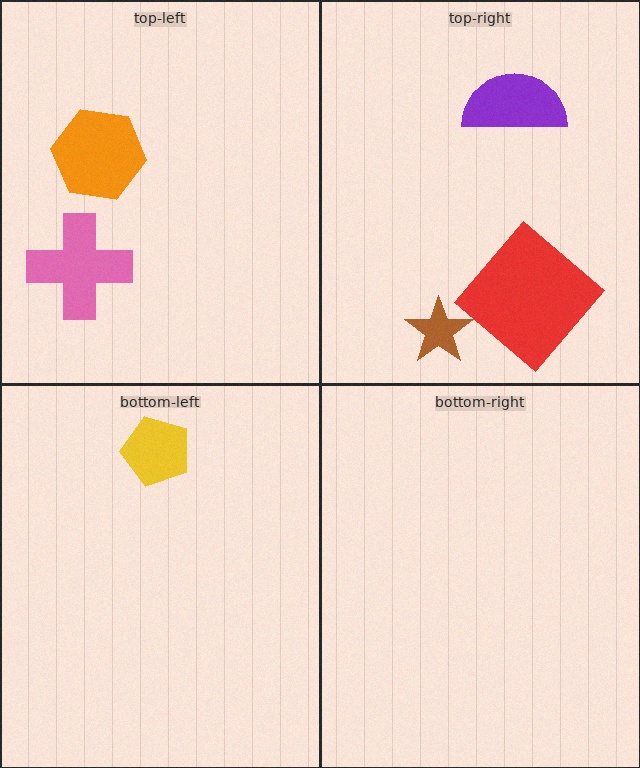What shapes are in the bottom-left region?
The yellow pentagon.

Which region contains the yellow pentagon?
The bottom-left region.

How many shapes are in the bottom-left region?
1.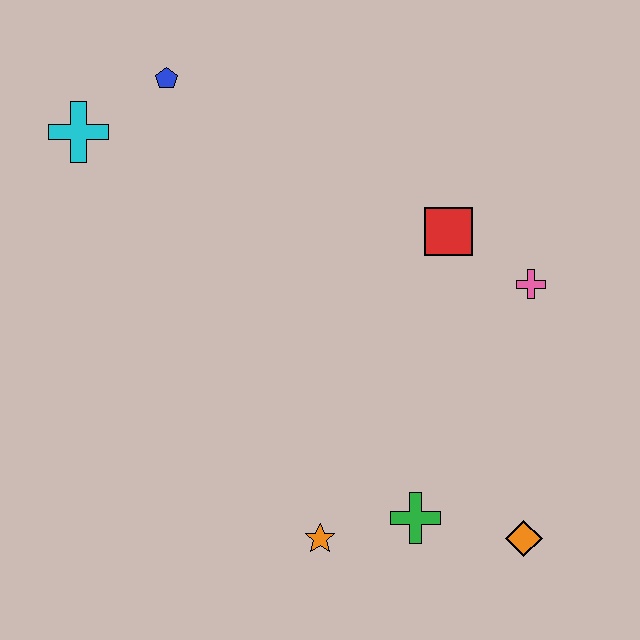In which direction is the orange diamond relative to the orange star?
The orange diamond is to the right of the orange star.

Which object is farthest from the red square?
The cyan cross is farthest from the red square.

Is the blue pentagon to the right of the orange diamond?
No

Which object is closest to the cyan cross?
The blue pentagon is closest to the cyan cross.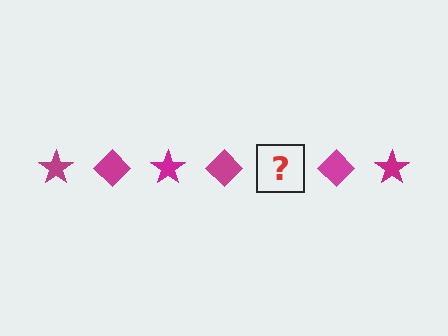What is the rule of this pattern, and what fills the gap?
The rule is that the pattern cycles through star, diamond shapes in magenta. The gap should be filled with a magenta star.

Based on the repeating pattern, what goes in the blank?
The blank should be a magenta star.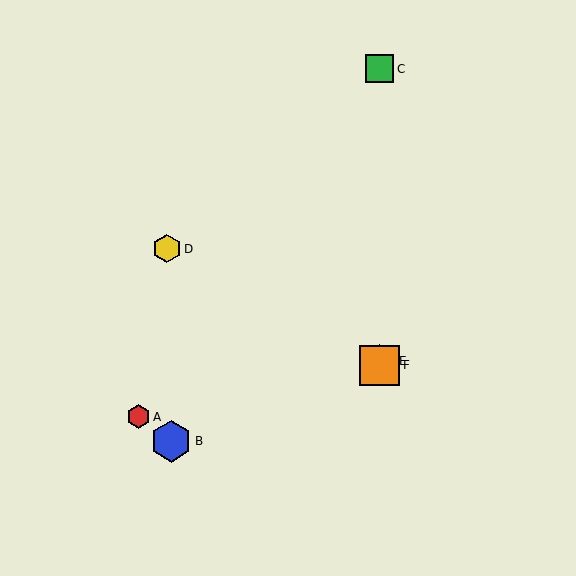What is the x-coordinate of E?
Object E is at x≈379.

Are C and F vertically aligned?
Yes, both are at x≈379.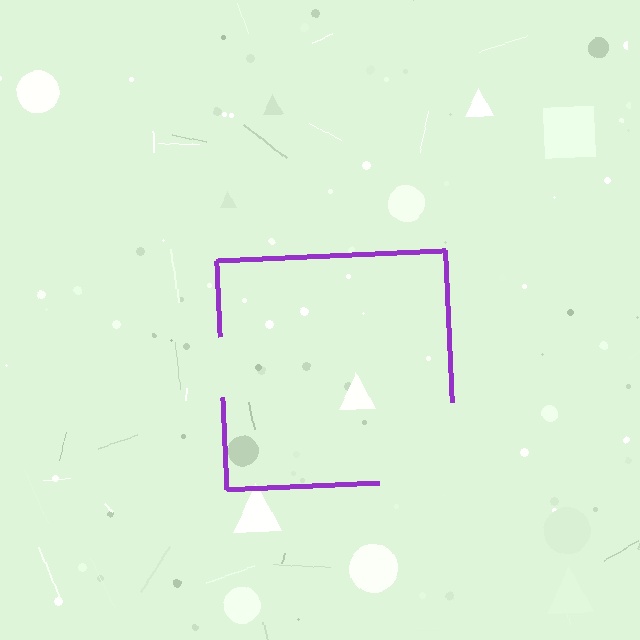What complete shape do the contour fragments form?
The contour fragments form a square.